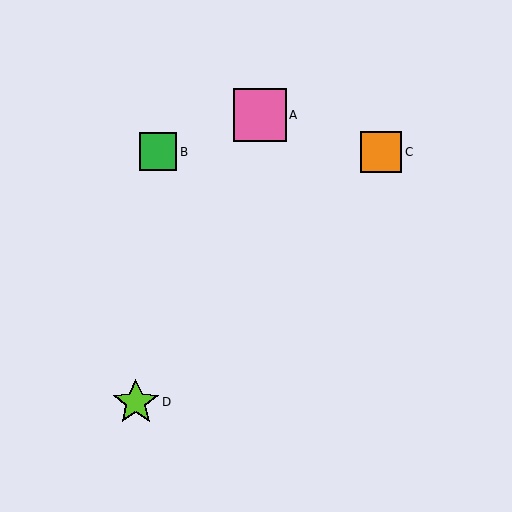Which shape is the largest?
The pink square (labeled A) is the largest.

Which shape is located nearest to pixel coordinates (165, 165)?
The green square (labeled B) at (158, 152) is nearest to that location.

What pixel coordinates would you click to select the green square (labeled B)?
Click at (158, 152) to select the green square B.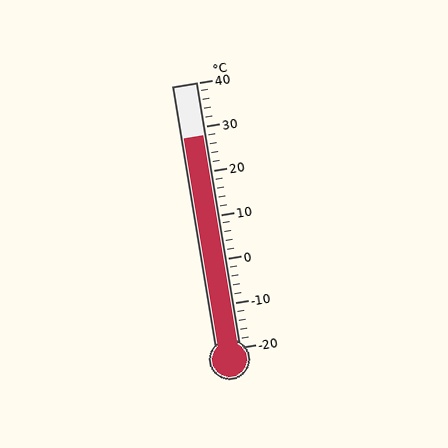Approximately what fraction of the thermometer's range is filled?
The thermometer is filled to approximately 80% of its range.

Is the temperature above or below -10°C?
The temperature is above -10°C.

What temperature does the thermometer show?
The thermometer shows approximately 28°C.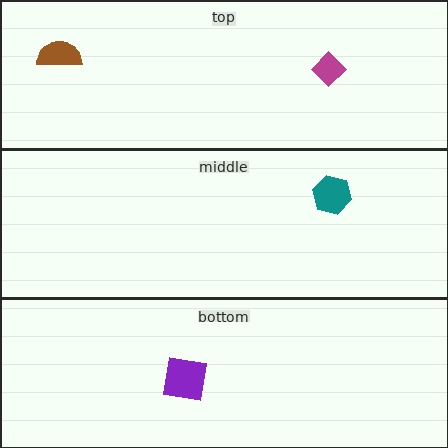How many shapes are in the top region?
2.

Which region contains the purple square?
The bottom region.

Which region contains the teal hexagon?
The middle region.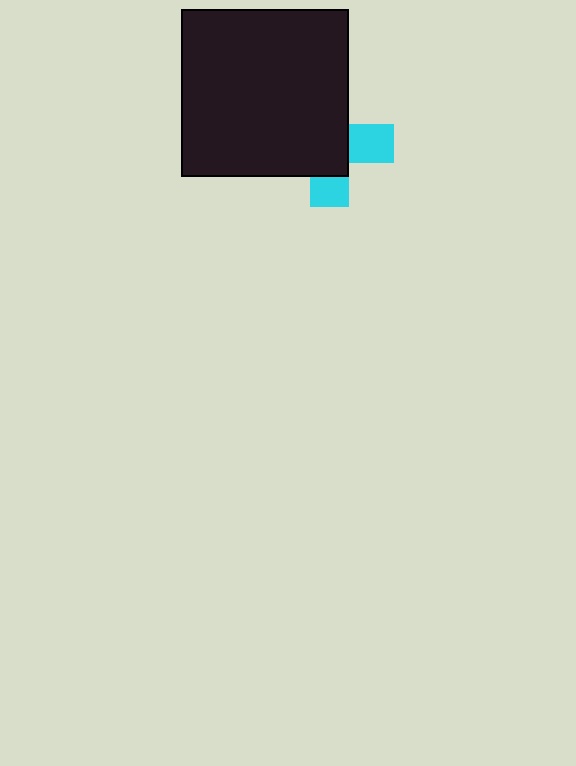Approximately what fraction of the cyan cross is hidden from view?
Roughly 66% of the cyan cross is hidden behind the black square.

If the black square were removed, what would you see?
You would see the complete cyan cross.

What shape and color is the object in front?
The object in front is a black square.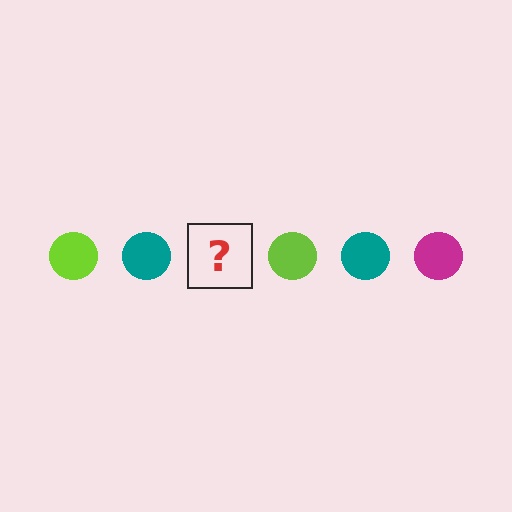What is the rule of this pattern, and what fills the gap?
The rule is that the pattern cycles through lime, teal, magenta circles. The gap should be filled with a magenta circle.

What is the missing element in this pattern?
The missing element is a magenta circle.